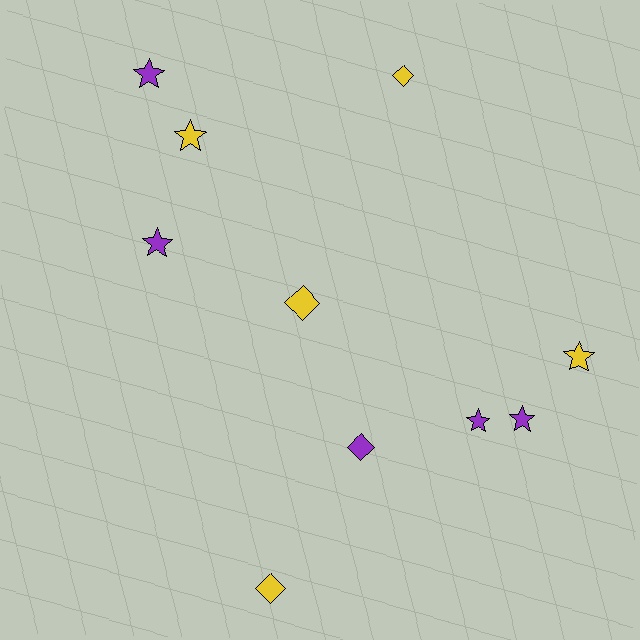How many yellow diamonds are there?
There are 3 yellow diamonds.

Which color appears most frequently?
Purple, with 5 objects.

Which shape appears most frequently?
Star, with 6 objects.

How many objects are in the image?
There are 10 objects.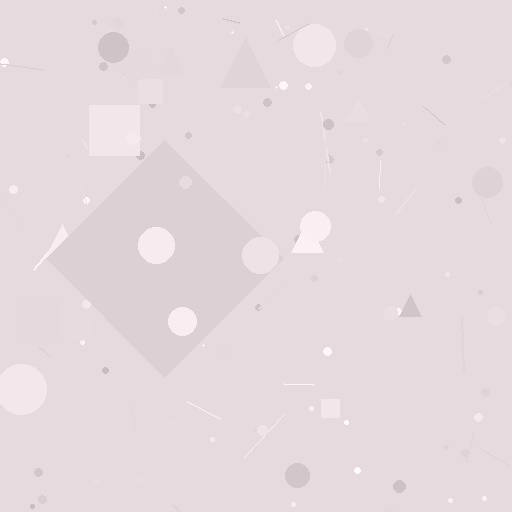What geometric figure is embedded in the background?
A diamond is embedded in the background.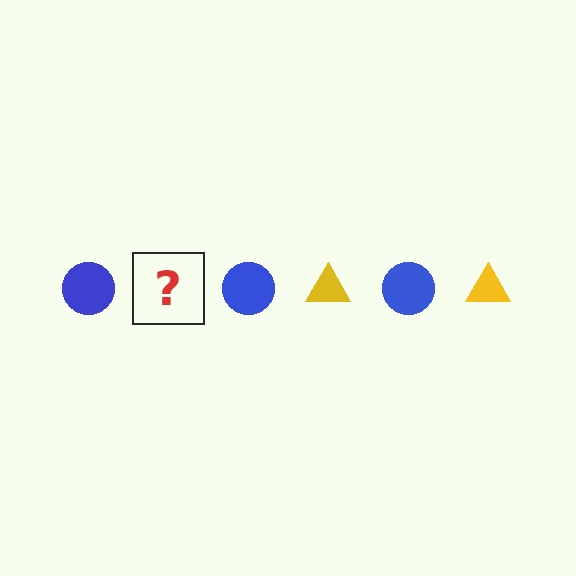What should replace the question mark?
The question mark should be replaced with a yellow triangle.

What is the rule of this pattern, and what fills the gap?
The rule is that the pattern alternates between blue circle and yellow triangle. The gap should be filled with a yellow triangle.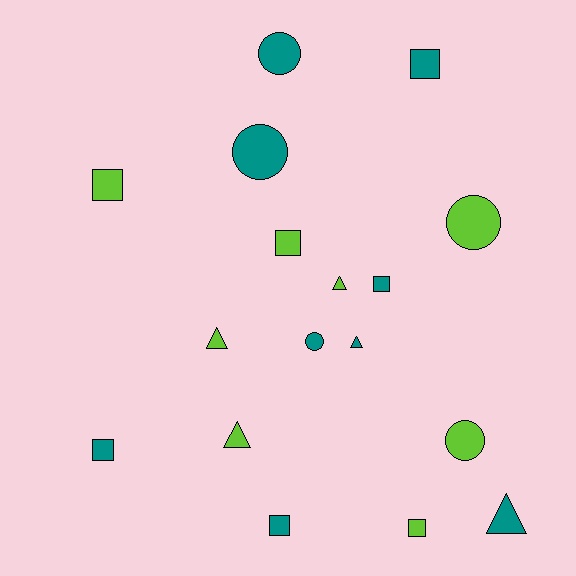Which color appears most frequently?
Teal, with 9 objects.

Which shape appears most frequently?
Square, with 7 objects.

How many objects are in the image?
There are 17 objects.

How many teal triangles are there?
There are 2 teal triangles.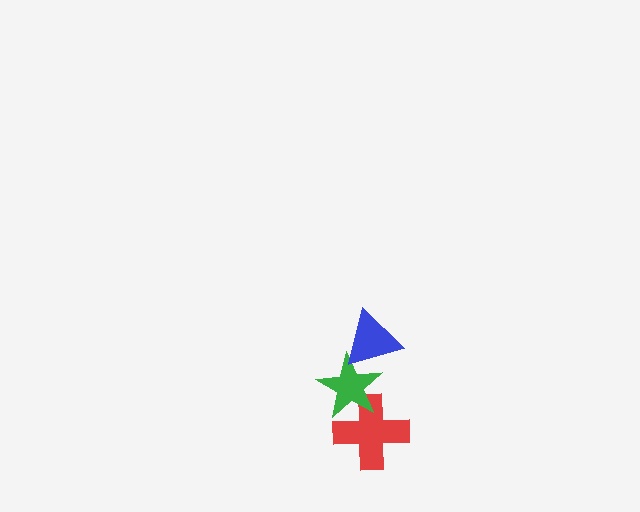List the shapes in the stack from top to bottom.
From top to bottom: the blue triangle, the green star, the red cross.